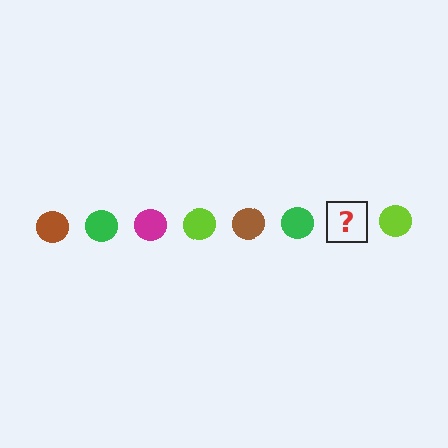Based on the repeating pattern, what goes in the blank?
The blank should be a magenta circle.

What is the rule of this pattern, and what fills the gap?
The rule is that the pattern cycles through brown, green, magenta, lime circles. The gap should be filled with a magenta circle.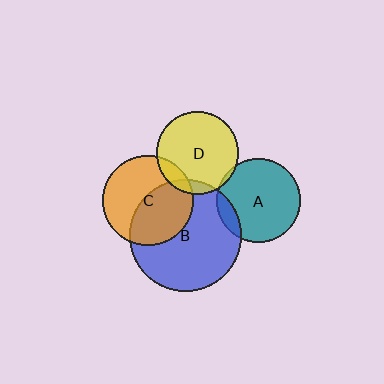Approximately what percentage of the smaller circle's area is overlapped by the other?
Approximately 5%.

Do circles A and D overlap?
Yes.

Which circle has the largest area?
Circle B (blue).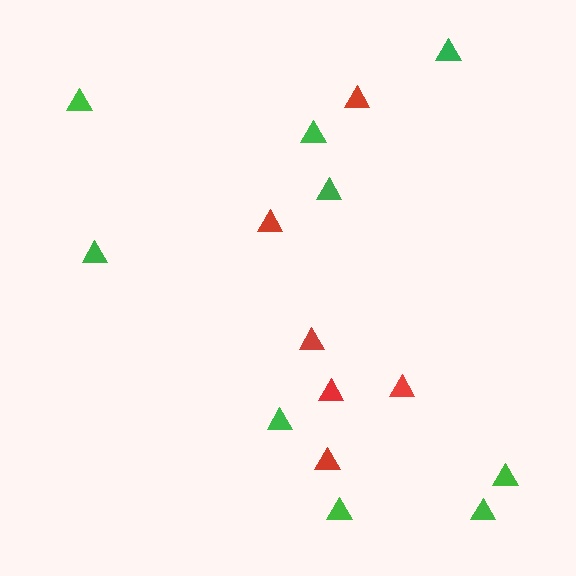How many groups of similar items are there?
There are 2 groups: one group of green triangles (9) and one group of red triangles (6).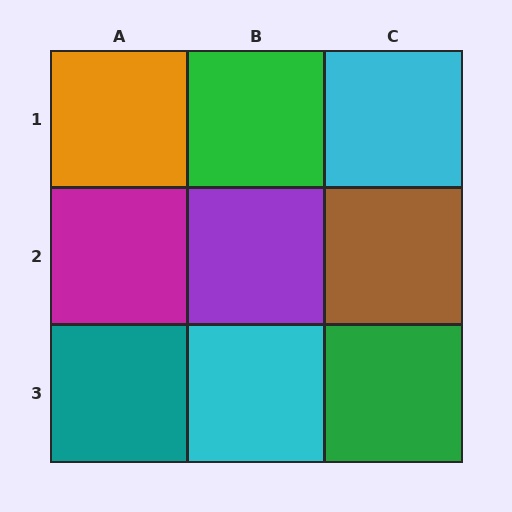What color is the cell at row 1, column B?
Green.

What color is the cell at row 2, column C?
Brown.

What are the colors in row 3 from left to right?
Teal, cyan, green.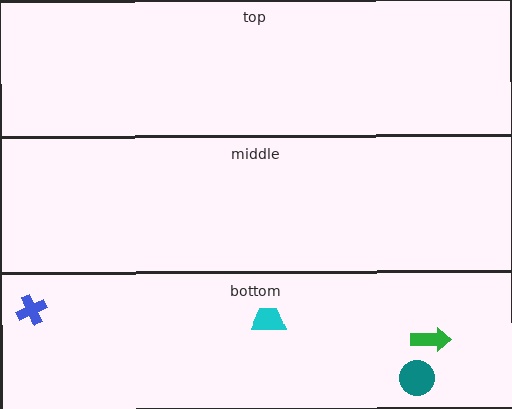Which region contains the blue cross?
The bottom region.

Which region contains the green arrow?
The bottom region.